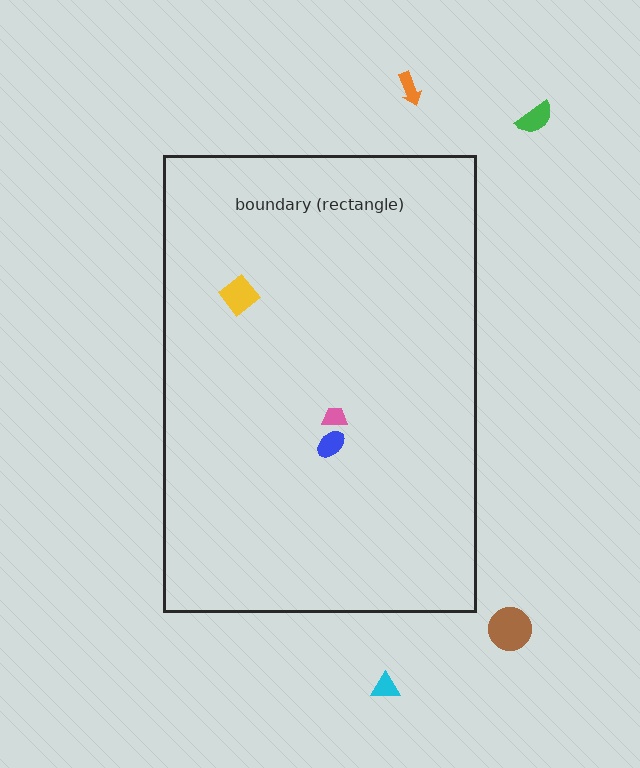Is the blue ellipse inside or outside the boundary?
Inside.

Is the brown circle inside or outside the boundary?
Outside.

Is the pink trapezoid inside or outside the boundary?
Inside.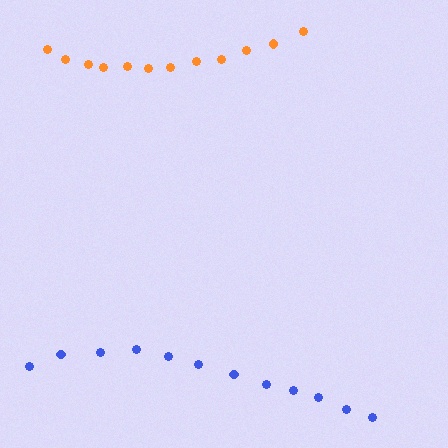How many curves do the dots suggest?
There are 2 distinct paths.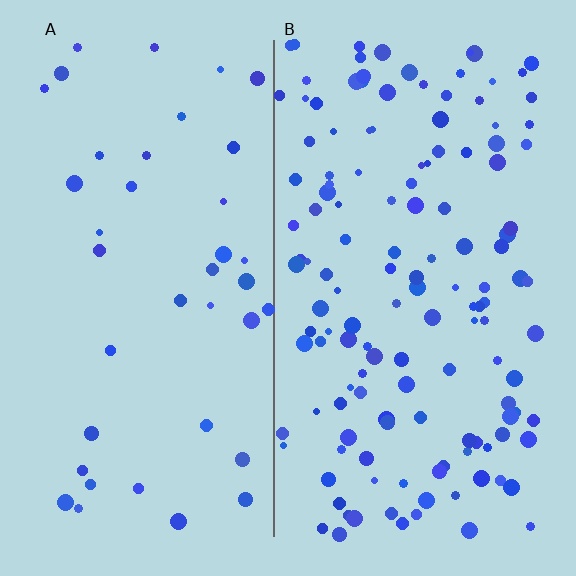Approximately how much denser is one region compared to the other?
Approximately 3.5× — region B over region A.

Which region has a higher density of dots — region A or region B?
B (the right).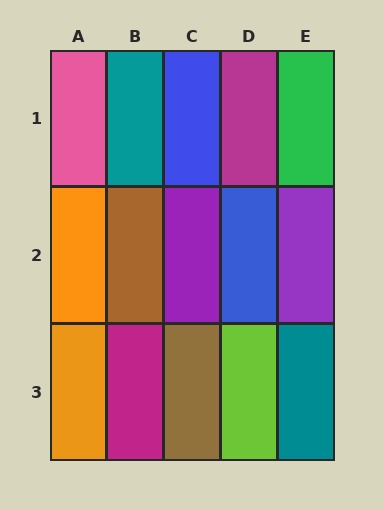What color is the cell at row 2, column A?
Orange.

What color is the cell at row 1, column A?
Pink.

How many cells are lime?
1 cell is lime.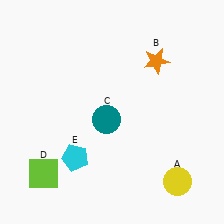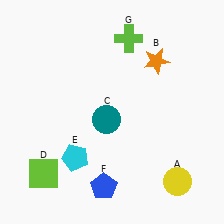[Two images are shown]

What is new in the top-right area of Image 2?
A lime cross (G) was added in the top-right area of Image 2.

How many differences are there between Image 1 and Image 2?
There are 2 differences between the two images.